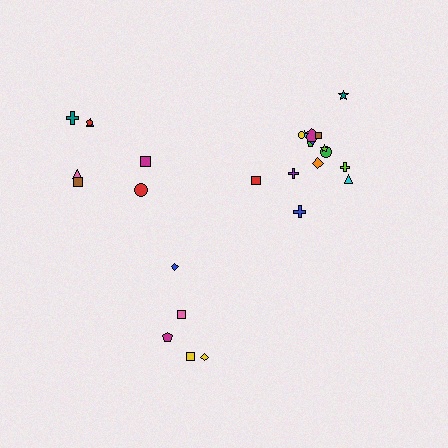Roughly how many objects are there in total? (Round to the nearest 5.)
Roughly 25 objects in total.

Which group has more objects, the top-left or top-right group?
The top-right group.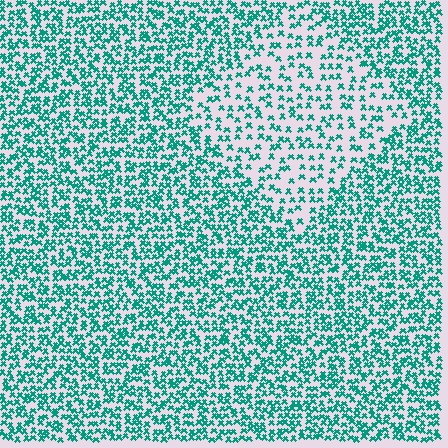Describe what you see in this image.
The image contains small teal elements arranged at two different densities. A diamond-shaped region is visible where the elements are less densely packed than the surrounding area.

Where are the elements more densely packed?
The elements are more densely packed outside the diamond boundary.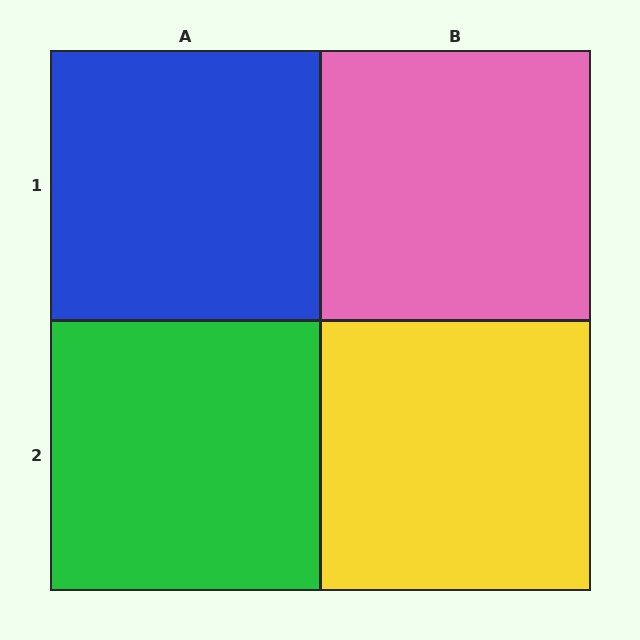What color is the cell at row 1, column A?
Blue.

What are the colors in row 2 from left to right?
Green, yellow.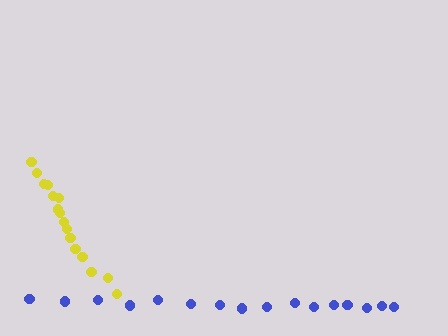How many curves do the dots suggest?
There are 2 distinct paths.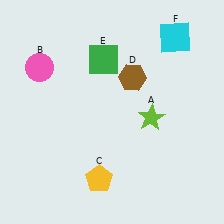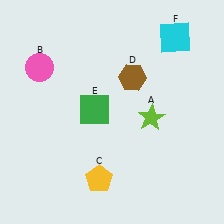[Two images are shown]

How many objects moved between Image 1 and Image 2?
1 object moved between the two images.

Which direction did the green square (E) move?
The green square (E) moved down.